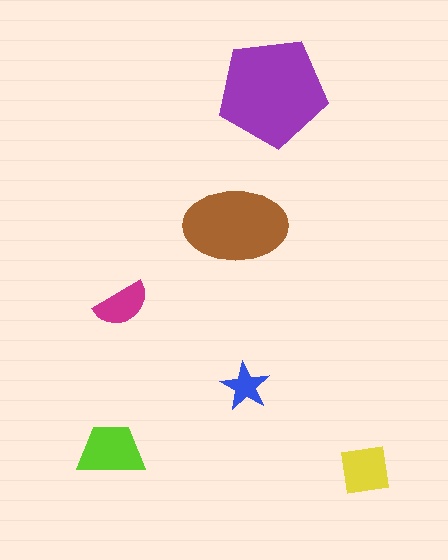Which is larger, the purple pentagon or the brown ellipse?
The purple pentagon.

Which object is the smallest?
The blue star.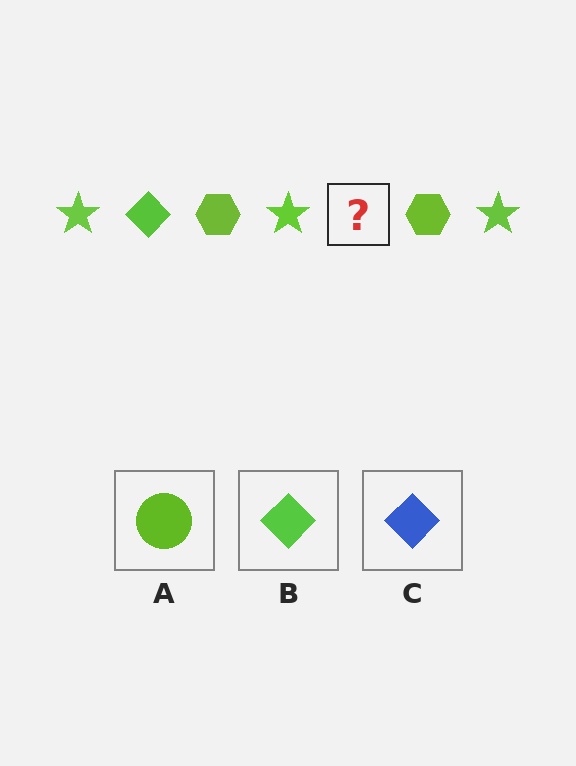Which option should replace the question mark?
Option B.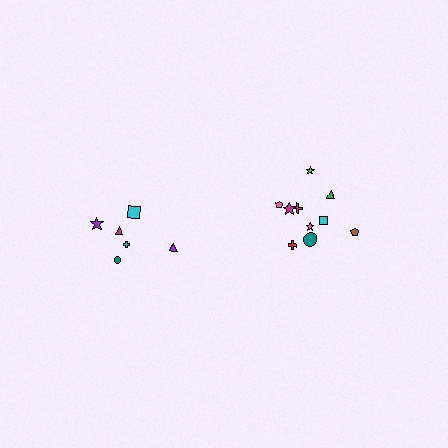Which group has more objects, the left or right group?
The right group.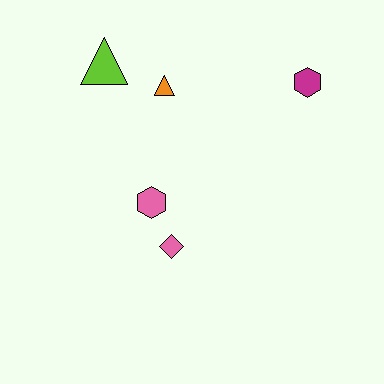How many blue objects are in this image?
There are no blue objects.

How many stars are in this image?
There are no stars.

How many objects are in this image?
There are 5 objects.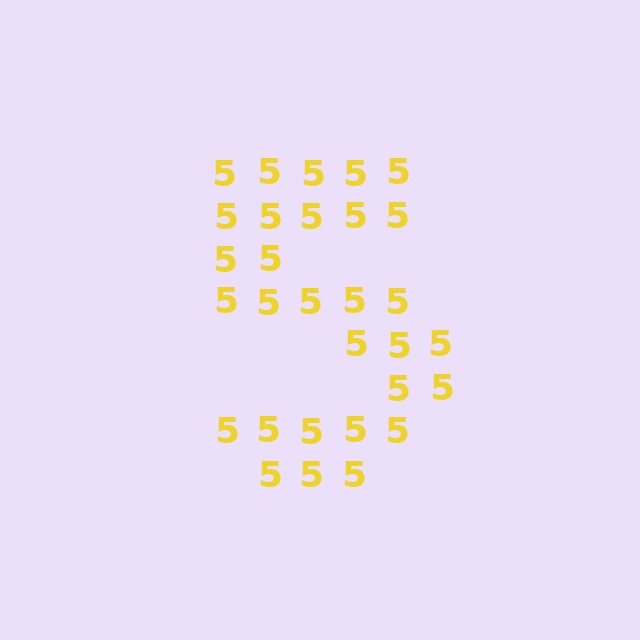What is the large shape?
The large shape is the digit 5.